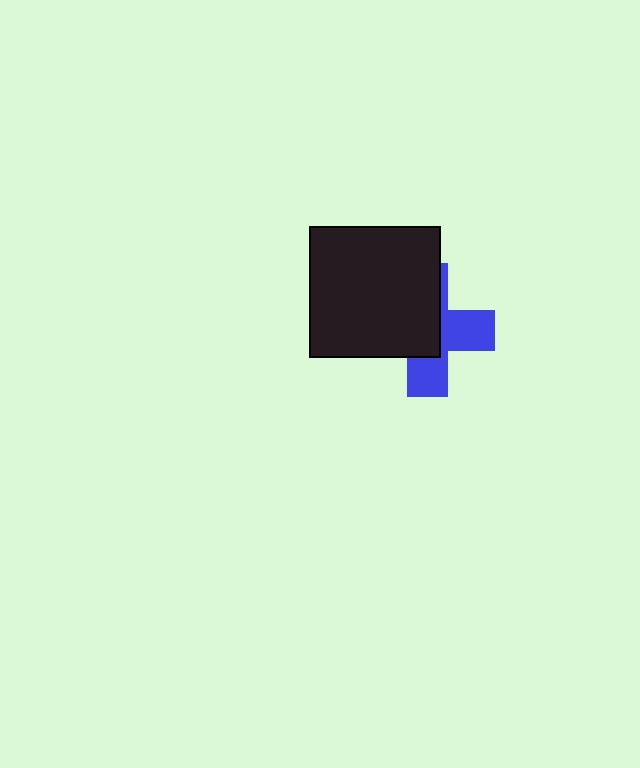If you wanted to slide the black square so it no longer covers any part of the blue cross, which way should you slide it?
Slide it toward the upper-left — that is the most direct way to separate the two shapes.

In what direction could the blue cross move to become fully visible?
The blue cross could move toward the lower-right. That would shift it out from behind the black square entirely.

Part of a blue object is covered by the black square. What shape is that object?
It is a cross.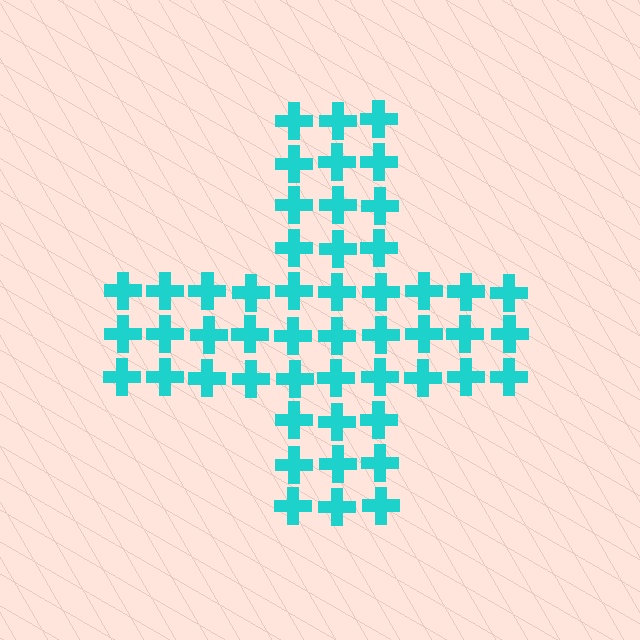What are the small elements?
The small elements are crosses.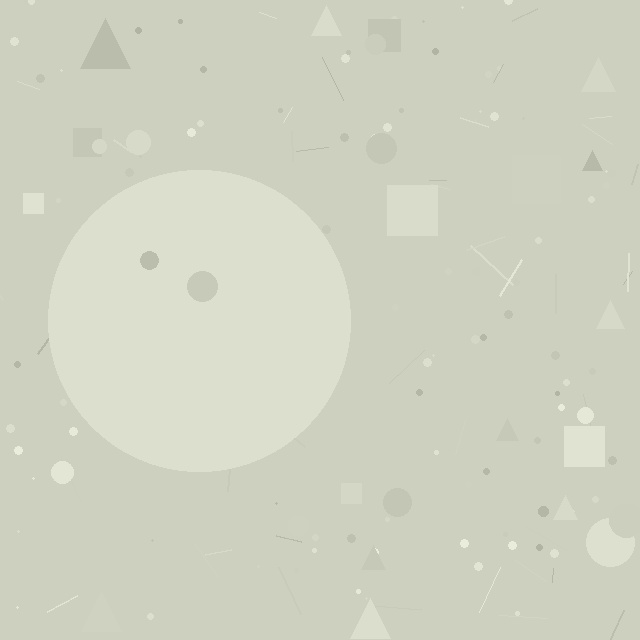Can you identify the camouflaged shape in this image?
The camouflaged shape is a circle.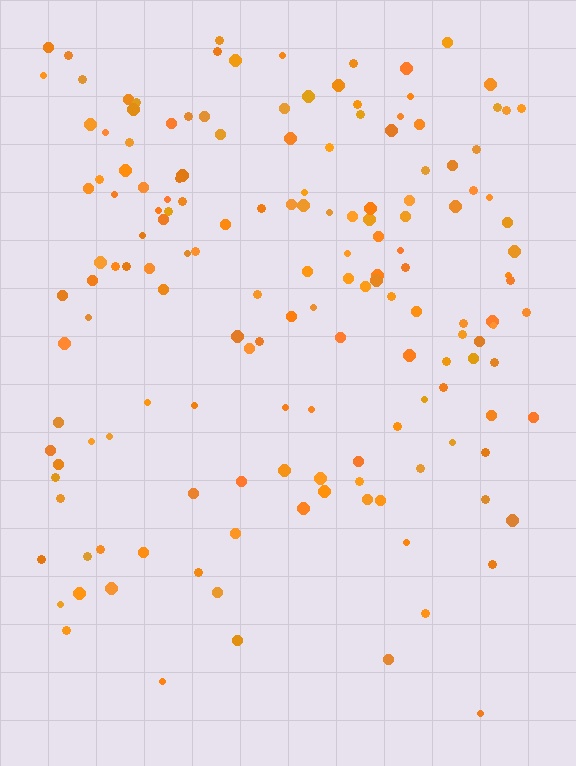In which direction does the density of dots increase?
From bottom to top, with the top side densest.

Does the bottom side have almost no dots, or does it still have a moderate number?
Still a moderate number, just noticeably fewer than the top.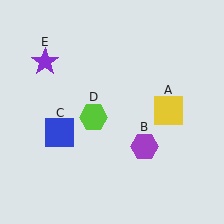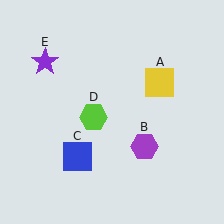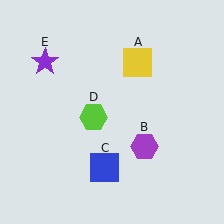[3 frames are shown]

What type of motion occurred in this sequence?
The yellow square (object A), blue square (object C) rotated counterclockwise around the center of the scene.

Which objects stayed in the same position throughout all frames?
Purple hexagon (object B) and lime hexagon (object D) and purple star (object E) remained stationary.